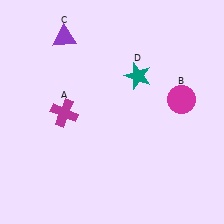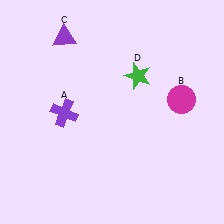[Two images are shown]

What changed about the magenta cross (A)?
In Image 1, A is magenta. In Image 2, it changed to purple.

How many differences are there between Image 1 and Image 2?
There are 2 differences between the two images.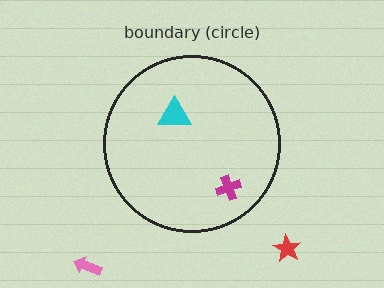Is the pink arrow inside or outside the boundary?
Outside.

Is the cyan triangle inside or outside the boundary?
Inside.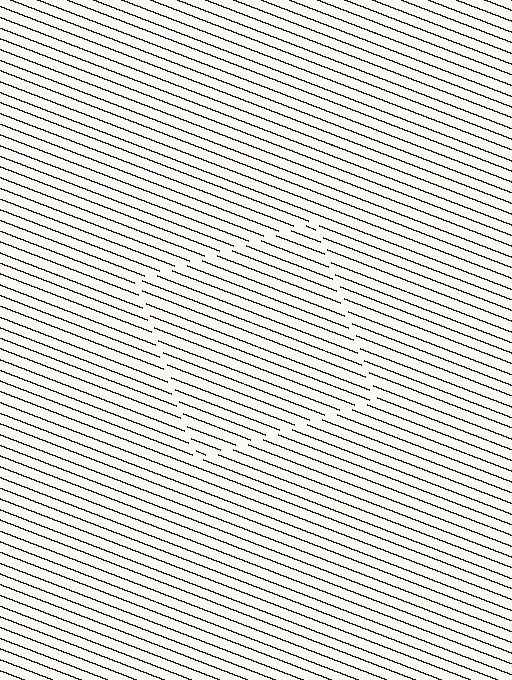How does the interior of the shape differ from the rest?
The interior of the shape contains the same grating, shifted by half a period — the contour is defined by the phase discontinuity where line-ends from the inner and outer gratings abut.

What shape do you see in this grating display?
An illusory square. The interior of the shape contains the same grating, shifted by half a period — the contour is defined by the phase discontinuity where line-ends from the inner and outer gratings abut.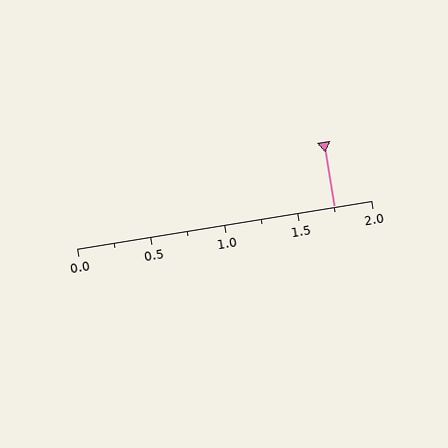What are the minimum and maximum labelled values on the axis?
The axis runs from 0.0 to 2.0.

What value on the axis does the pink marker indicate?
The marker indicates approximately 1.75.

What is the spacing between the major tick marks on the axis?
The major ticks are spaced 0.5 apart.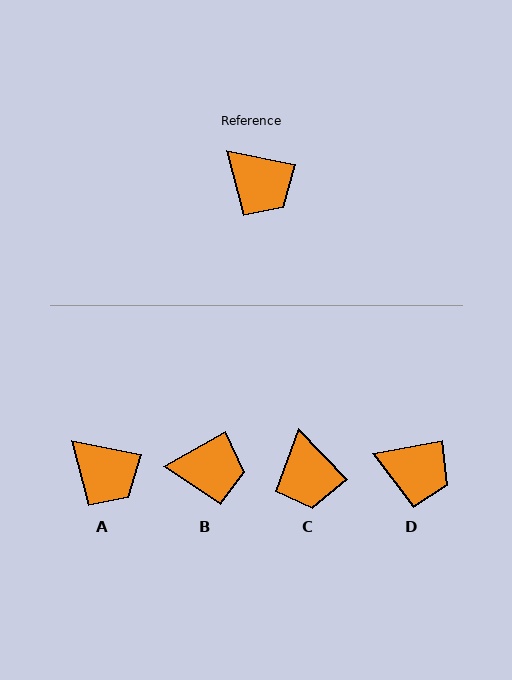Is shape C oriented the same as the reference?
No, it is off by about 35 degrees.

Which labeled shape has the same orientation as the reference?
A.